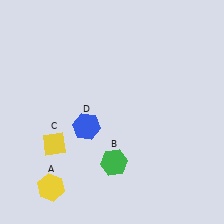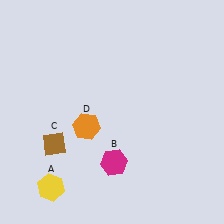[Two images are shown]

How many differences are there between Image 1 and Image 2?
There are 3 differences between the two images.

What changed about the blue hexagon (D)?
In Image 1, D is blue. In Image 2, it changed to orange.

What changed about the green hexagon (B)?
In Image 1, B is green. In Image 2, it changed to magenta.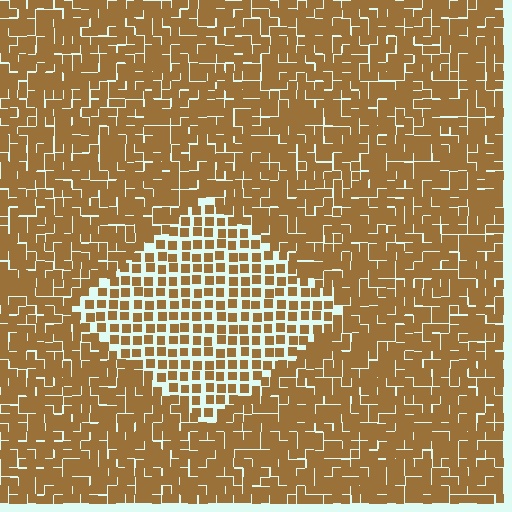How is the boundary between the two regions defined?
The boundary is defined by a change in element density (approximately 1.8x ratio). All elements are the same color, size, and shape.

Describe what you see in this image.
The image contains small brown elements arranged at two different densities. A diamond-shaped region is visible where the elements are less densely packed than the surrounding area.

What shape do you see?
I see a diamond.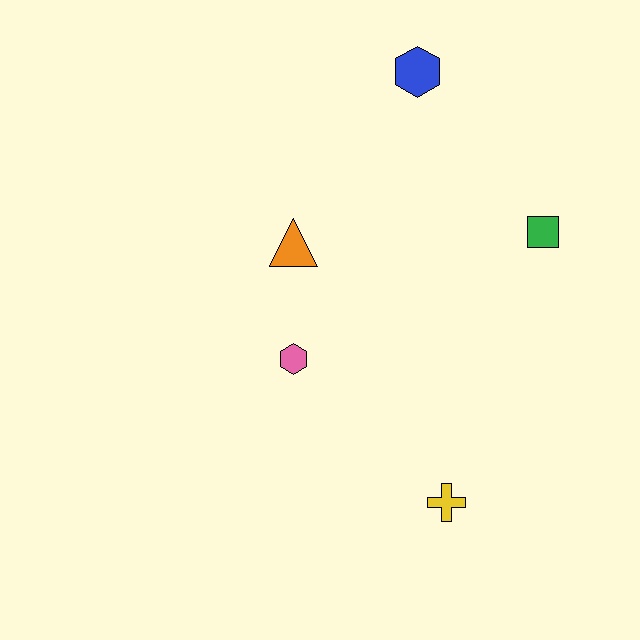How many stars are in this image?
There are no stars.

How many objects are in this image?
There are 5 objects.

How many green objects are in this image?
There is 1 green object.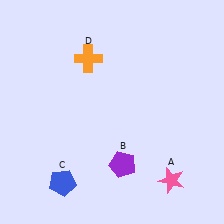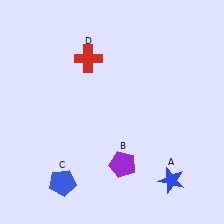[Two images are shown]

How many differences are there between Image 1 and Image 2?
There are 2 differences between the two images.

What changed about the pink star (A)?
In Image 1, A is pink. In Image 2, it changed to blue.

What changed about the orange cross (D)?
In Image 1, D is orange. In Image 2, it changed to red.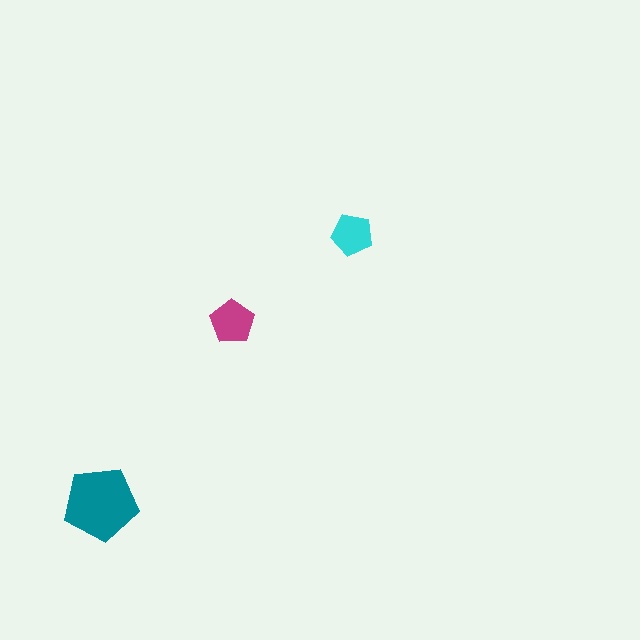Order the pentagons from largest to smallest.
the teal one, the magenta one, the cyan one.